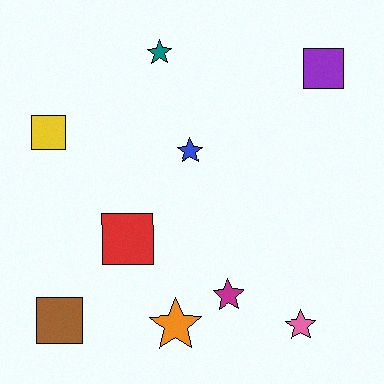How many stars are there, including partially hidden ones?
There are 5 stars.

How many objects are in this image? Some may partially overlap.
There are 9 objects.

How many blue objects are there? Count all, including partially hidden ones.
There is 1 blue object.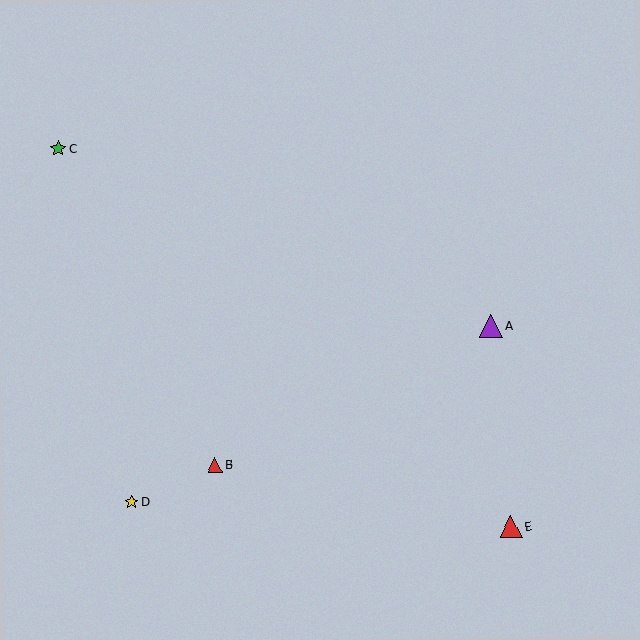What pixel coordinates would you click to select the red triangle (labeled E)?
Click at (511, 526) to select the red triangle E.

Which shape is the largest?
The purple triangle (labeled A) is the largest.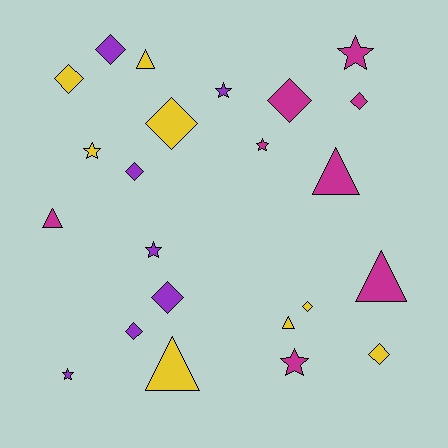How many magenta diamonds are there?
There are 2 magenta diamonds.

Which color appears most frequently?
Yellow, with 8 objects.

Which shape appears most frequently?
Diamond, with 10 objects.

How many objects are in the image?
There are 23 objects.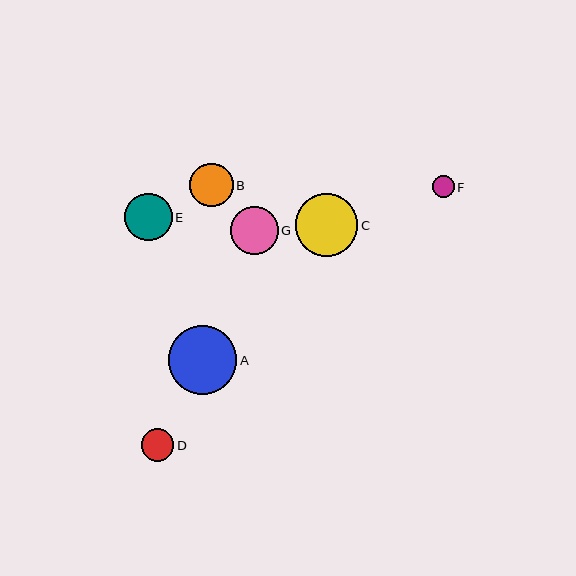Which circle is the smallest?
Circle F is the smallest with a size of approximately 21 pixels.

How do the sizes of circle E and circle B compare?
Circle E and circle B are approximately the same size.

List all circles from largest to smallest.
From largest to smallest: A, C, G, E, B, D, F.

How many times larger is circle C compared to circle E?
Circle C is approximately 1.3 times the size of circle E.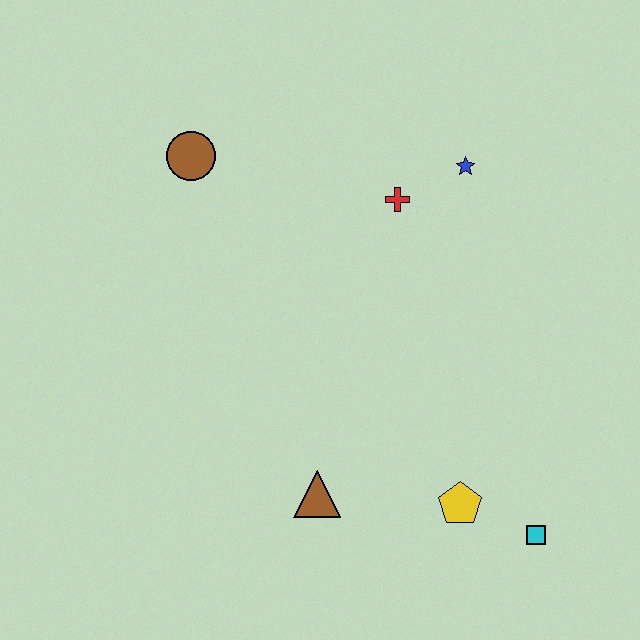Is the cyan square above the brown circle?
No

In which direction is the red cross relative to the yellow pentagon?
The red cross is above the yellow pentagon.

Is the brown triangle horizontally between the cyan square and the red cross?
No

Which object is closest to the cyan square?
The yellow pentagon is closest to the cyan square.